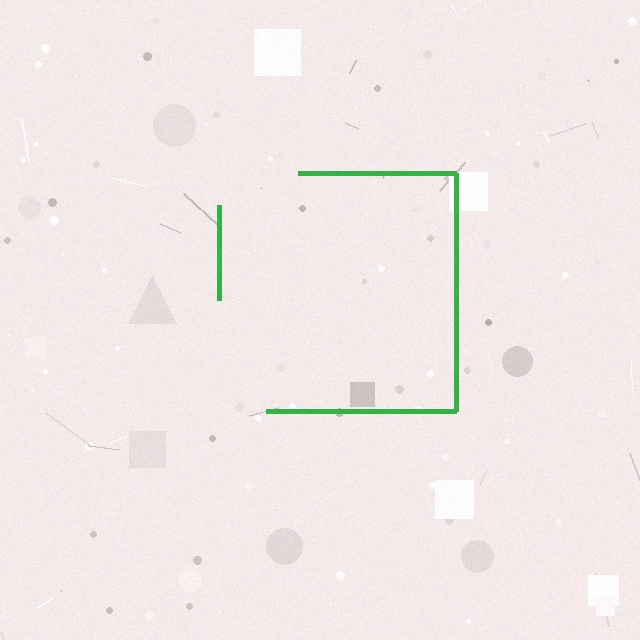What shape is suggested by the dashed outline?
The dashed outline suggests a square.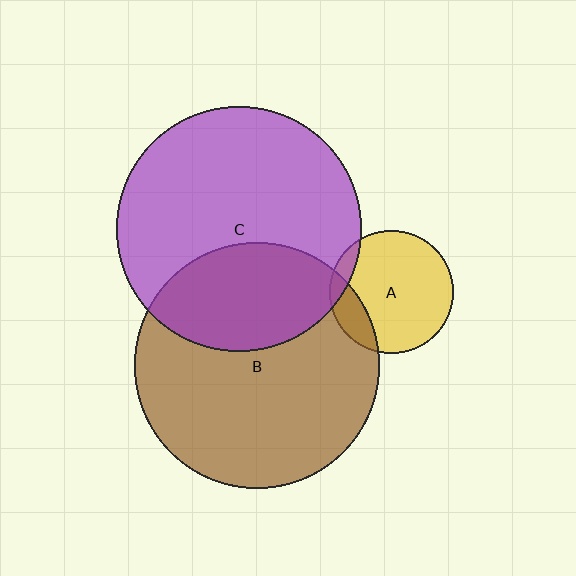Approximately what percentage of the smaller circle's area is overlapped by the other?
Approximately 15%.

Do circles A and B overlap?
Yes.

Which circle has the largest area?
Circle B (brown).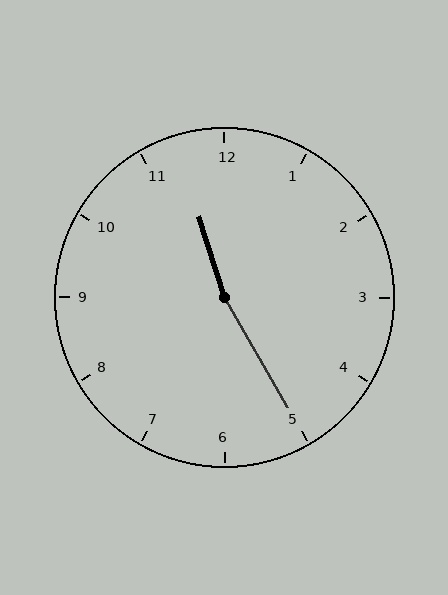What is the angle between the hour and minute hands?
Approximately 168 degrees.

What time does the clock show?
11:25.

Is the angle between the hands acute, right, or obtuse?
It is obtuse.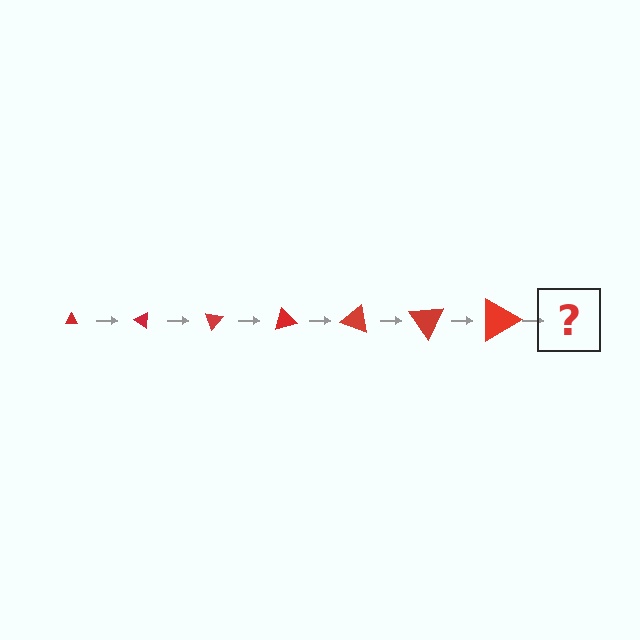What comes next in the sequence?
The next element should be a triangle, larger than the previous one and rotated 245 degrees from the start.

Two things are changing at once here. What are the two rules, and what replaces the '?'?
The two rules are that the triangle grows larger each step and it rotates 35 degrees each step. The '?' should be a triangle, larger than the previous one and rotated 245 degrees from the start.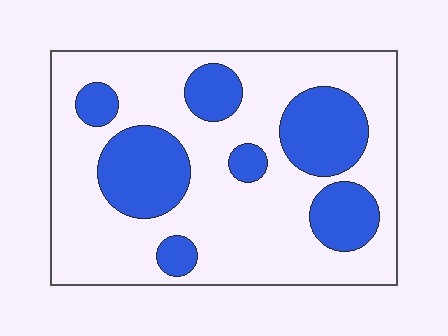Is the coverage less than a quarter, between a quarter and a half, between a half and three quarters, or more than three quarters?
Between a quarter and a half.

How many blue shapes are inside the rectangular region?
7.